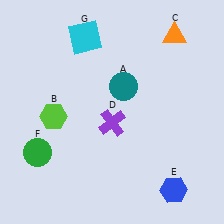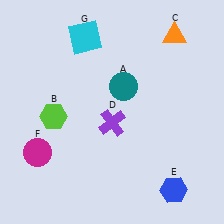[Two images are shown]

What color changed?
The circle (F) changed from green in Image 1 to magenta in Image 2.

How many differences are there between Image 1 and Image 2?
There is 1 difference between the two images.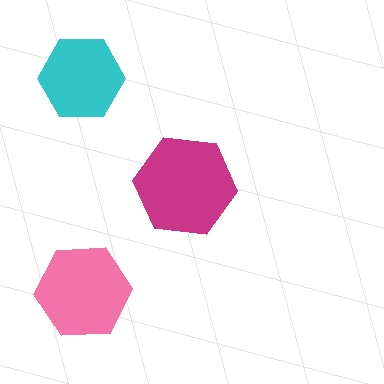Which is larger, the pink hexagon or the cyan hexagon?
The pink one.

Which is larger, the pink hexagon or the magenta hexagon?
The magenta one.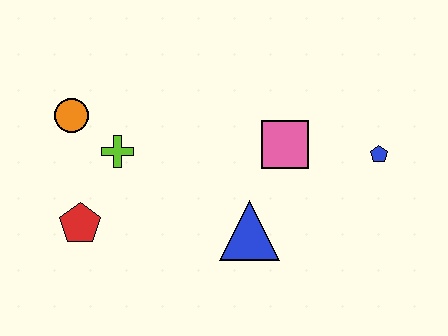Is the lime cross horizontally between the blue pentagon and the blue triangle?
No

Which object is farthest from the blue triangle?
The orange circle is farthest from the blue triangle.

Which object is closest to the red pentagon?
The lime cross is closest to the red pentagon.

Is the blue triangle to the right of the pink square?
No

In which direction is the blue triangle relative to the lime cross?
The blue triangle is to the right of the lime cross.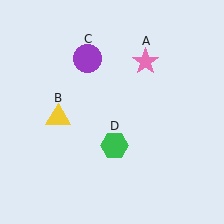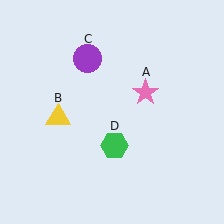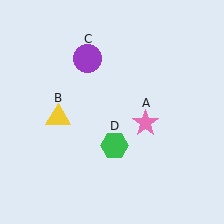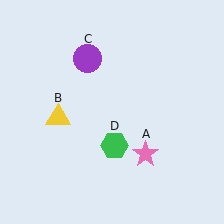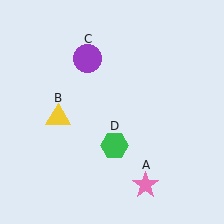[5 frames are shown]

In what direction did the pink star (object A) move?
The pink star (object A) moved down.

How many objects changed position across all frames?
1 object changed position: pink star (object A).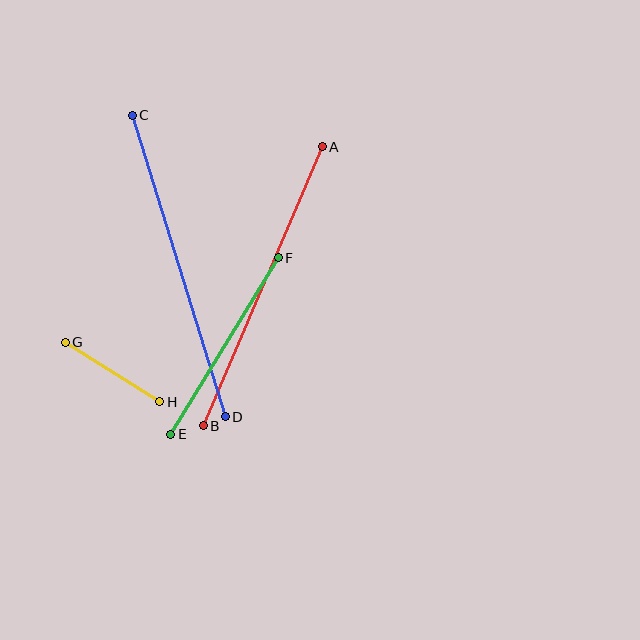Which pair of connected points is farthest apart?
Points C and D are farthest apart.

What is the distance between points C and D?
The distance is approximately 316 pixels.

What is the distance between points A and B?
The distance is approximately 303 pixels.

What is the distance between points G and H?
The distance is approximately 111 pixels.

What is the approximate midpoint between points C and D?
The midpoint is at approximately (179, 266) pixels.